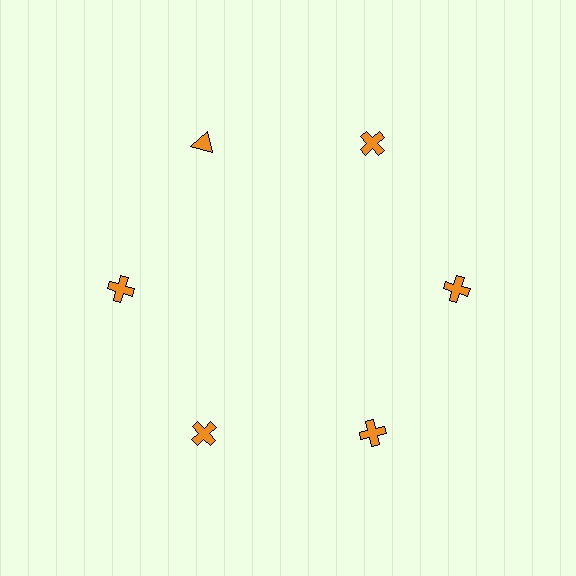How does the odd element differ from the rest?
It has a different shape: triangle instead of cross.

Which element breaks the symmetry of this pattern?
The orange triangle at roughly the 11 o'clock position breaks the symmetry. All other shapes are orange crosses.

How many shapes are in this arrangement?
There are 6 shapes arranged in a ring pattern.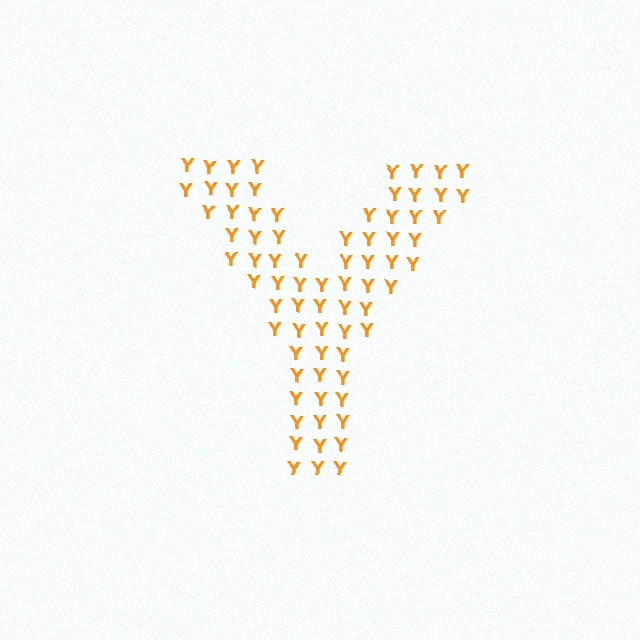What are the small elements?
The small elements are letter Y's.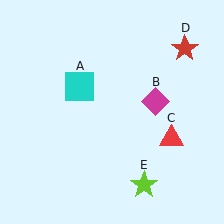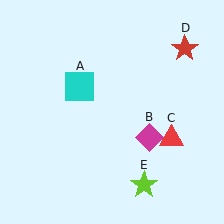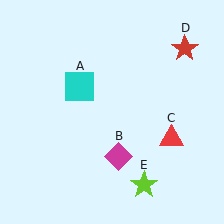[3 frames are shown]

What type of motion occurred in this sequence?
The magenta diamond (object B) rotated clockwise around the center of the scene.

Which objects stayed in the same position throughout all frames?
Cyan square (object A) and red triangle (object C) and red star (object D) and lime star (object E) remained stationary.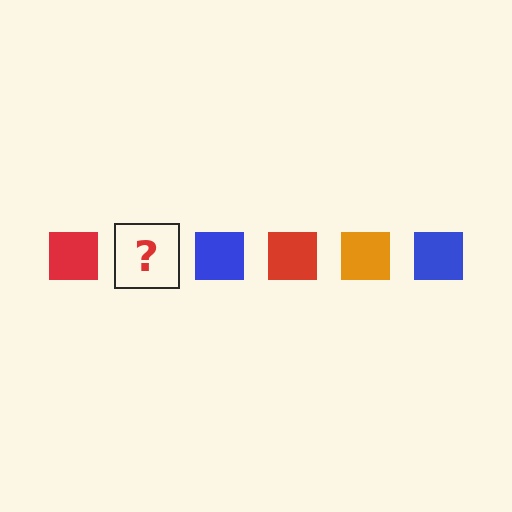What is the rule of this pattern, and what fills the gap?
The rule is that the pattern cycles through red, orange, blue squares. The gap should be filled with an orange square.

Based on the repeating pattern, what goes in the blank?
The blank should be an orange square.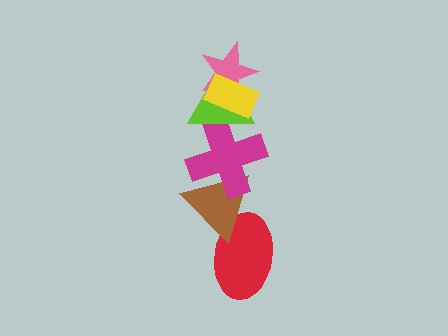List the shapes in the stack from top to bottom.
From top to bottom: the yellow rectangle, the pink star, the lime triangle, the magenta cross, the brown triangle, the red ellipse.